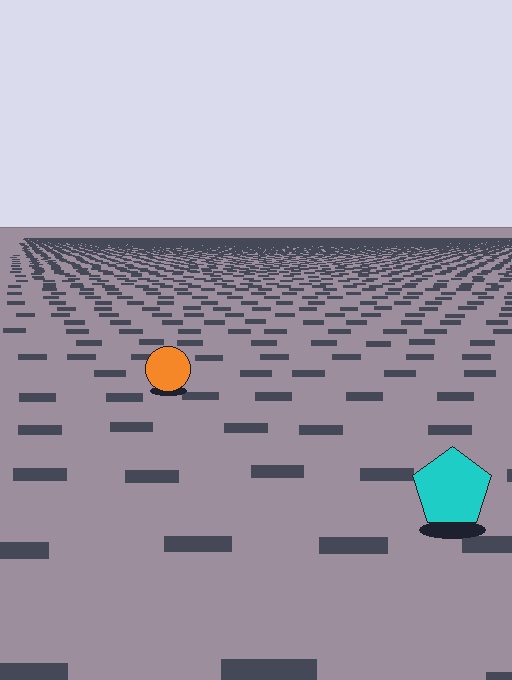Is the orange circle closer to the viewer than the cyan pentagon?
No. The cyan pentagon is closer — you can tell from the texture gradient: the ground texture is coarser near it.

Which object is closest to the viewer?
The cyan pentagon is closest. The texture marks near it are larger and more spread out.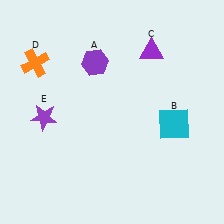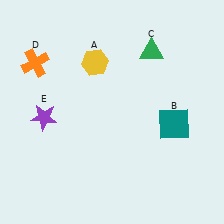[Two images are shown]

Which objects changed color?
A changed from purple to yellow. B changed from cyan to teal. C changed from purple to green.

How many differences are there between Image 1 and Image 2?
There are 3 differences between the two images.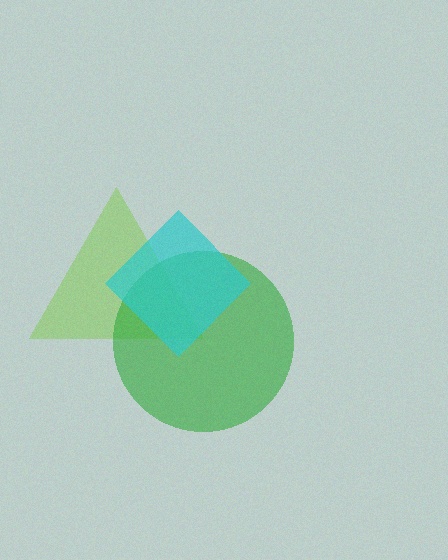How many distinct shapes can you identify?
There are 3 distinct shapes: a lime triangle, a green circle, a cyan diamond.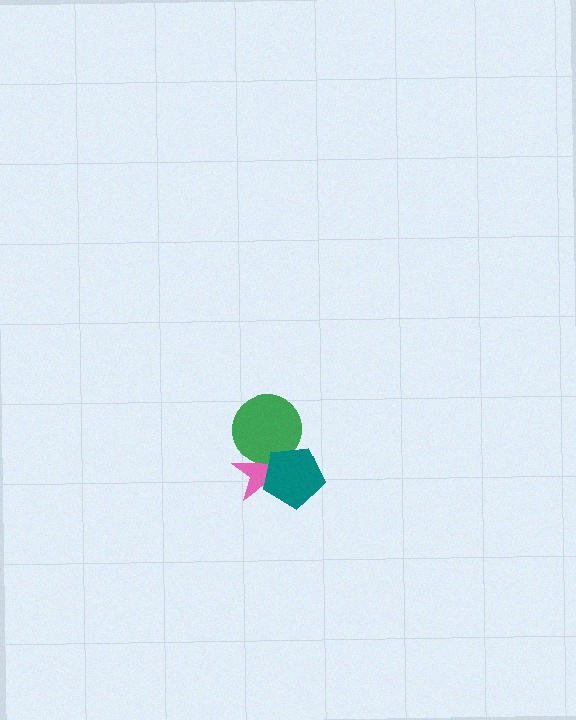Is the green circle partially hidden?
Yes, it is partially covered by another shape.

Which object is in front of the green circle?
The teal pentagon is in front of the green circle.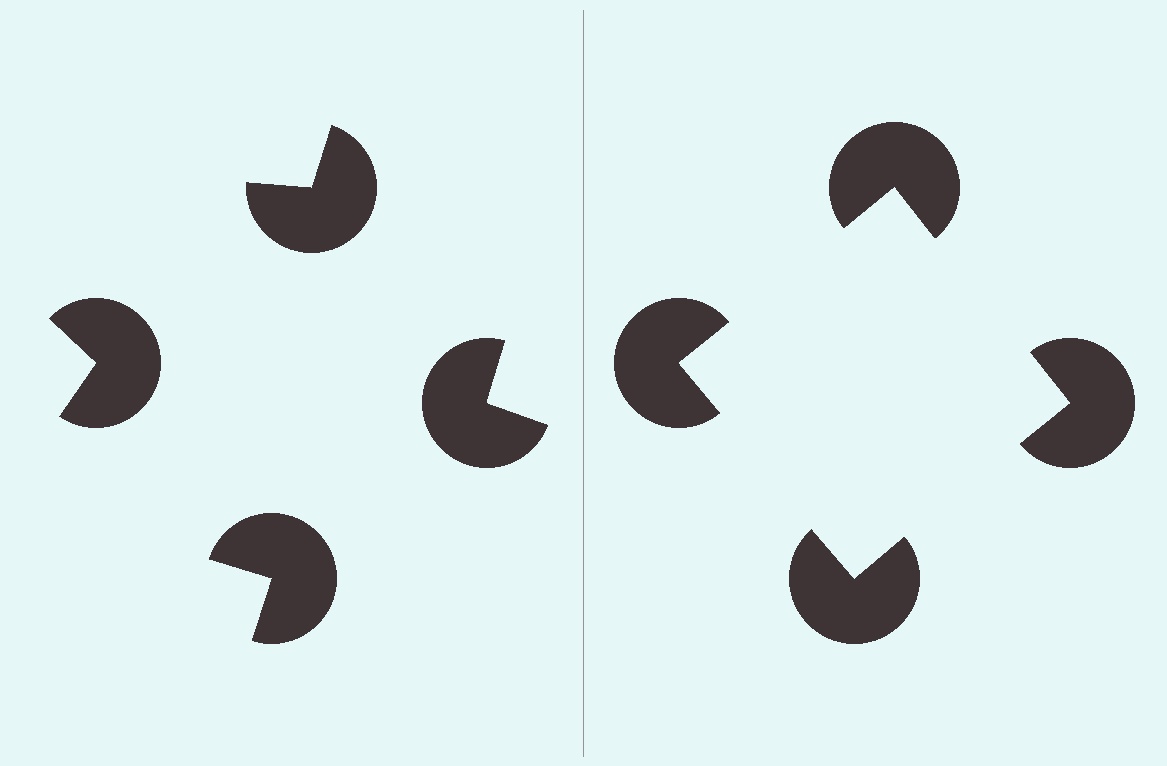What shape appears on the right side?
An illusory square.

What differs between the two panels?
The pac-man discs are positioned identically on both sides; only the wedge orientations differ. On the right they align to a square; on the left they are misaligned.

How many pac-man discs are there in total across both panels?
8 — 4 on each side.